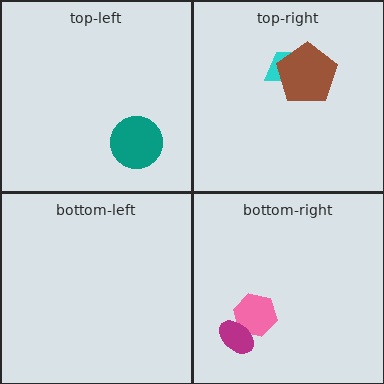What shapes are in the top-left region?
The teal circle.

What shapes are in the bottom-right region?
The pink hexagon, the magenta ellipse.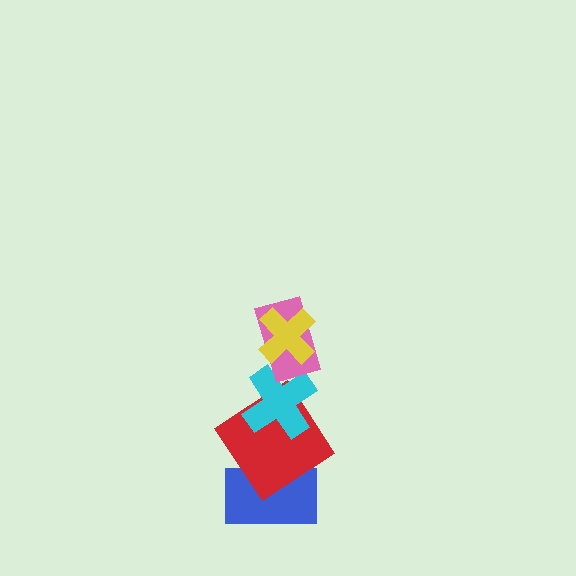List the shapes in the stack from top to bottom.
From top to bottom: the yellow cross, the pink rectangle, the cyan cross, the red diamond, the blue rectangle.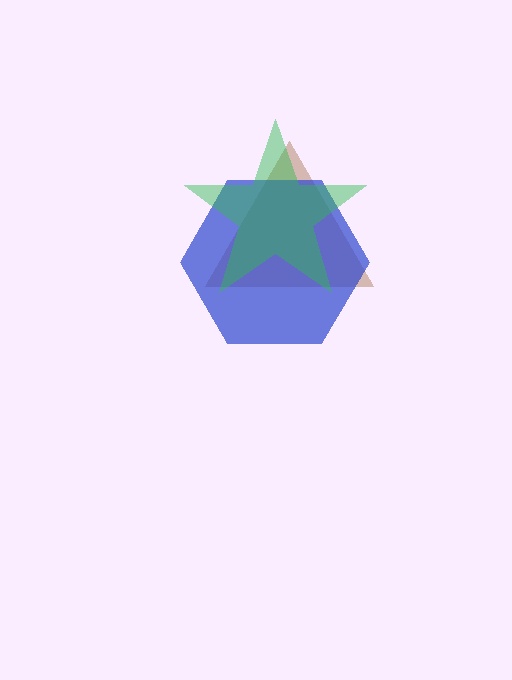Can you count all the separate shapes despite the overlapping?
Yes, there are 3 separate shapes.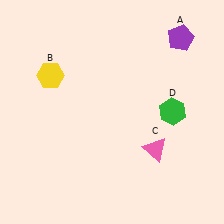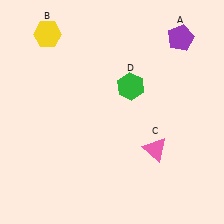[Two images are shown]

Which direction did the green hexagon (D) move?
The green hexagon (D) moved left.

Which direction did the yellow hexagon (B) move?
The yellow hexagon (B) moved up.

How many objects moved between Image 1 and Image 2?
2 objects moved between the two images.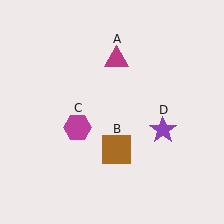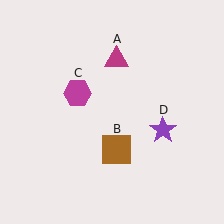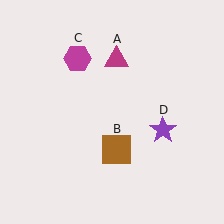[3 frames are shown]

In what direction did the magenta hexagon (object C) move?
The magenta hexagon (object C) moved up.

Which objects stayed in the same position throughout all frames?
Magenta triangle (object A) and brown square (object B) and purple star (object D) remained stationary.